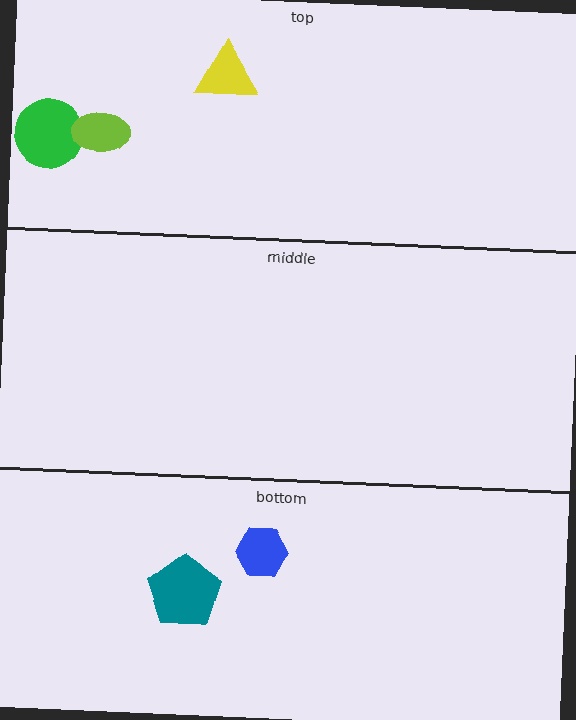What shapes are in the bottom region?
The teal pentagon, the blue hexagon.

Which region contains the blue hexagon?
The bottom region.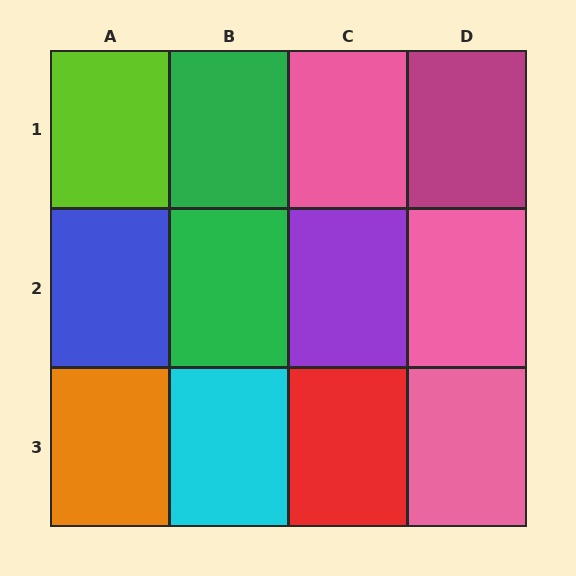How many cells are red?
1 cell is red.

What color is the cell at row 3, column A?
Orange.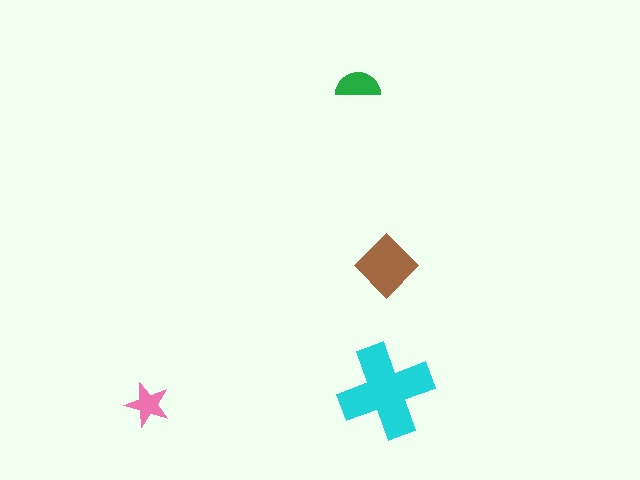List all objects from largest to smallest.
The cyan cross, the brown diamond, the green semicircle, the pink star.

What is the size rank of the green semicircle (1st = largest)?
3rd.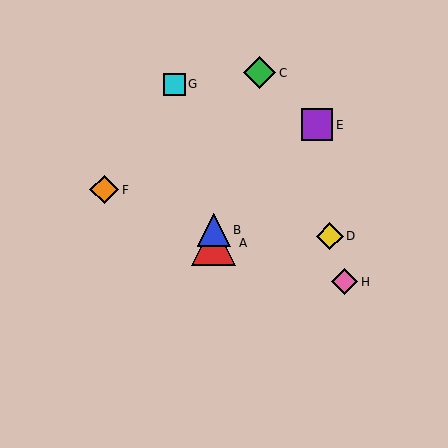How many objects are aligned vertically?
2 objects (A, B) are aligned vertically.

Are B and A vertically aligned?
Yes, both are at x≈214.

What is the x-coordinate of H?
Object H is at x≈345.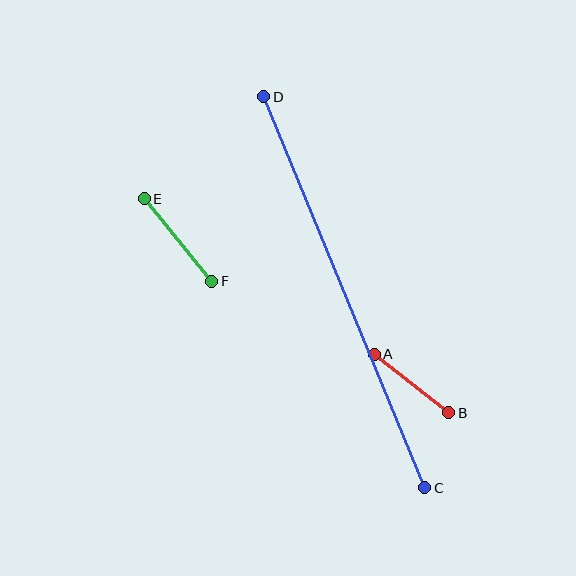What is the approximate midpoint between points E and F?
The midpoint is at approximately (178, 240) pixels.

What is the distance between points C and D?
The distance is approximately 423 pixels.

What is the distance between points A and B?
The distance is approximately 95 pixels.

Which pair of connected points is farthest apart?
Points C and D are farthest apart.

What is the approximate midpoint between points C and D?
The midpoint is at approximately (344, 292) pixels.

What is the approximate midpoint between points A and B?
The midpoint is at approximately (411, 384) pixels.